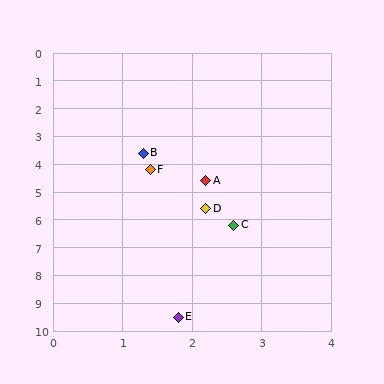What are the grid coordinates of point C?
Point C is at approximately (2.6, 6.2).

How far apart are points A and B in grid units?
Points A and B are about 1.3 grid units apart.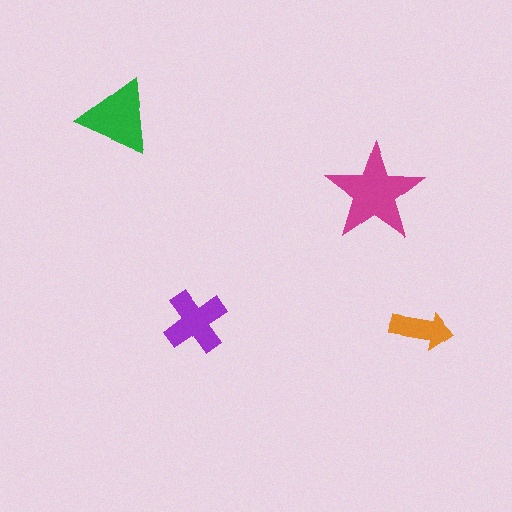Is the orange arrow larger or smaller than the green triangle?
Smaller.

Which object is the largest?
The magenta star.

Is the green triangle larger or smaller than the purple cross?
Larger.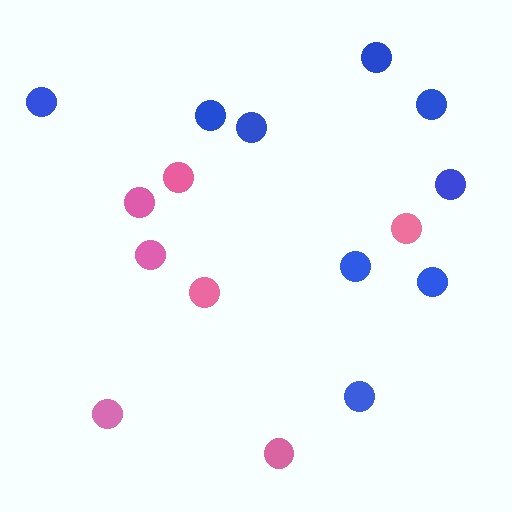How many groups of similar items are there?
There are 2 groups: one group of pink circles (7) and one group of blue circles (9).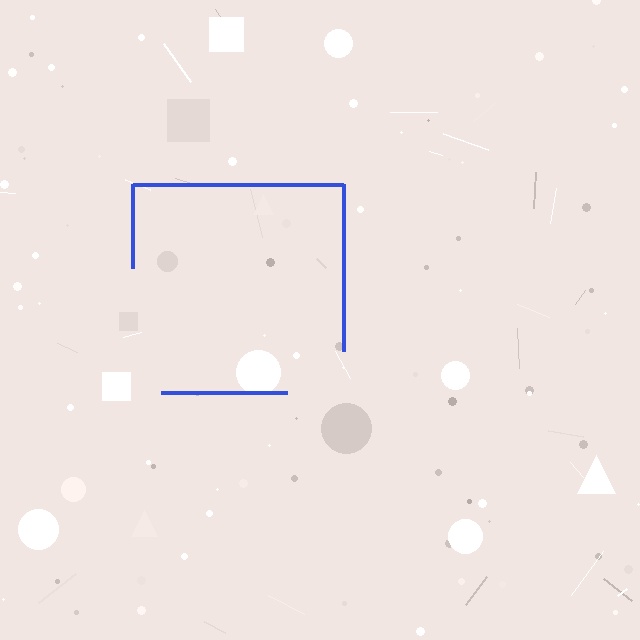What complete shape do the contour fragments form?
The contour fragments form a square.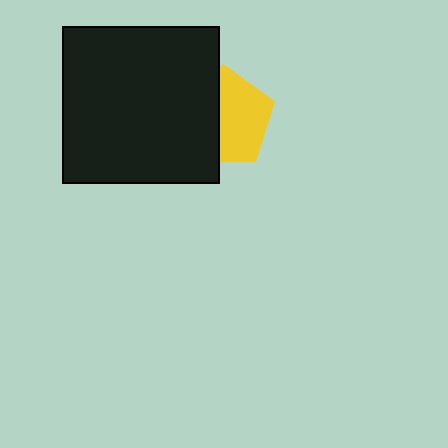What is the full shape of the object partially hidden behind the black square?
The partially hidden object is a yellow pentagon.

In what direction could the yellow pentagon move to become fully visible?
The yellow pentagon could move right. That would shift it out from behind the black square entirely.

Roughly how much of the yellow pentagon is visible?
About half of it is visible (roughly 56%).